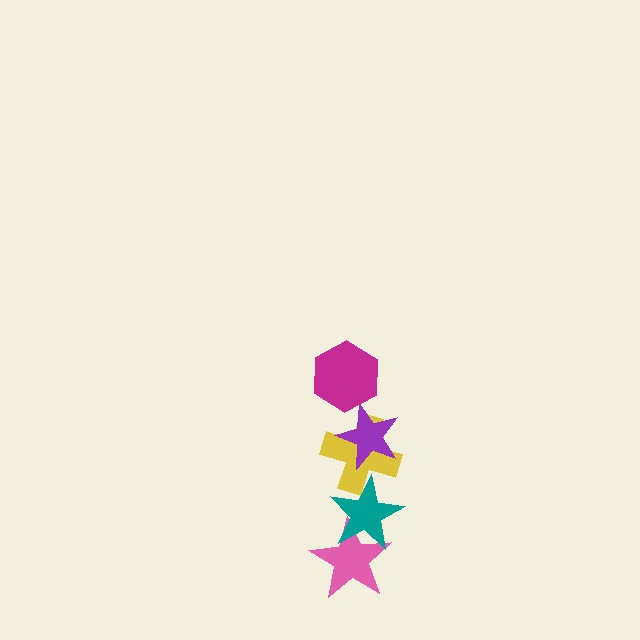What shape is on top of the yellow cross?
The purple star is on top of the yellow cross.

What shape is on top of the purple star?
The magenta hexagon is on top of the purple star.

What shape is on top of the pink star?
The teal star is on top of the pink star.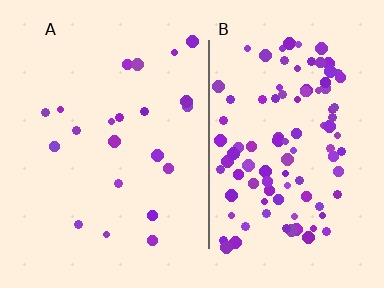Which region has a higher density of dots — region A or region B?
B (the right).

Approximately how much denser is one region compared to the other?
Approximately 4.8× — region B over region A.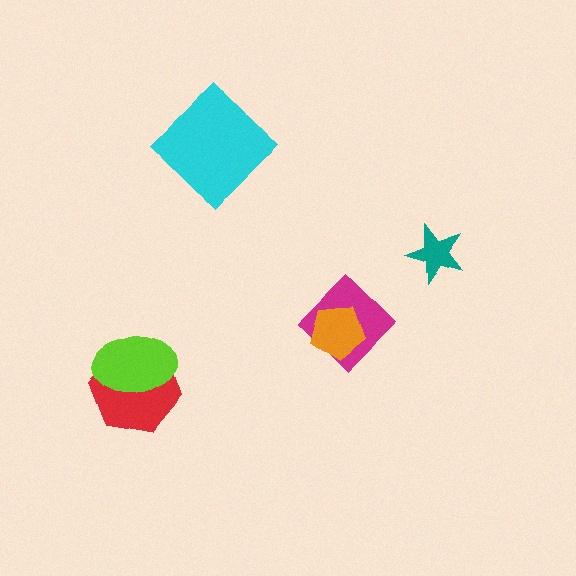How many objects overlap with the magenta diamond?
1 object overlaps with the magenta diamond.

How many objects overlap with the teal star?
0 objects overlap with the teal star.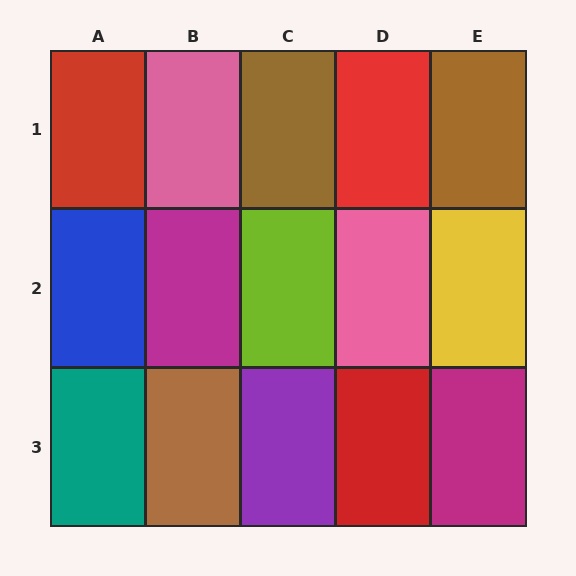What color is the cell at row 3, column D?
Red.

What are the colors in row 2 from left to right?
Blue, magenta, lime, pink, yellow.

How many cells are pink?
2 cells are pink.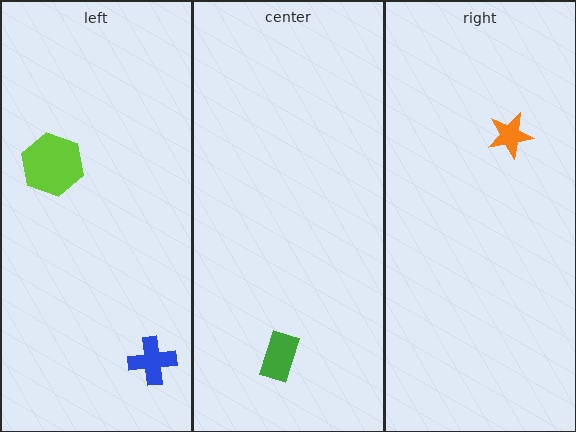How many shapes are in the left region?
2.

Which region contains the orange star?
The right region.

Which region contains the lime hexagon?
The left region.